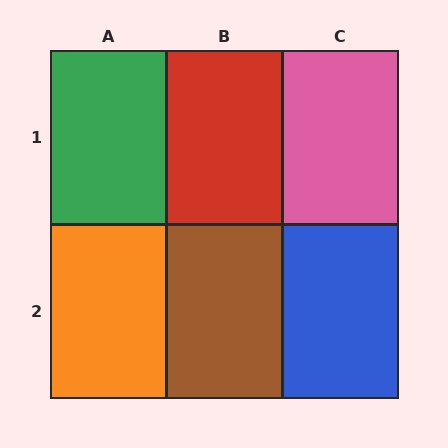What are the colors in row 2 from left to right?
Orange, brown, blue.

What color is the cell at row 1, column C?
Pink.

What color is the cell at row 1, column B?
Red.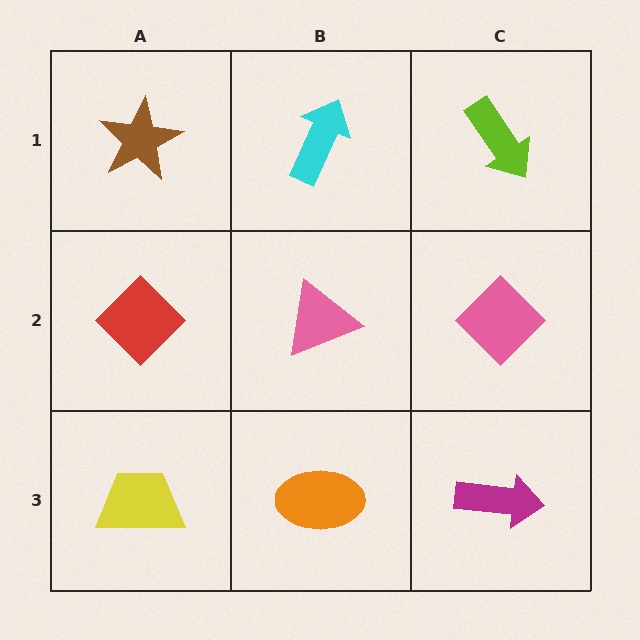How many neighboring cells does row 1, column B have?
3.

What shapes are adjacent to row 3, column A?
A red diamond (row 2, column A), an orange ellipse (row 3, column B).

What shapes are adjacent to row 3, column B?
A pink triangle (row 2, column B), a yellow trapezoid (row 3, column A), a magenta arrow (row 3, column C).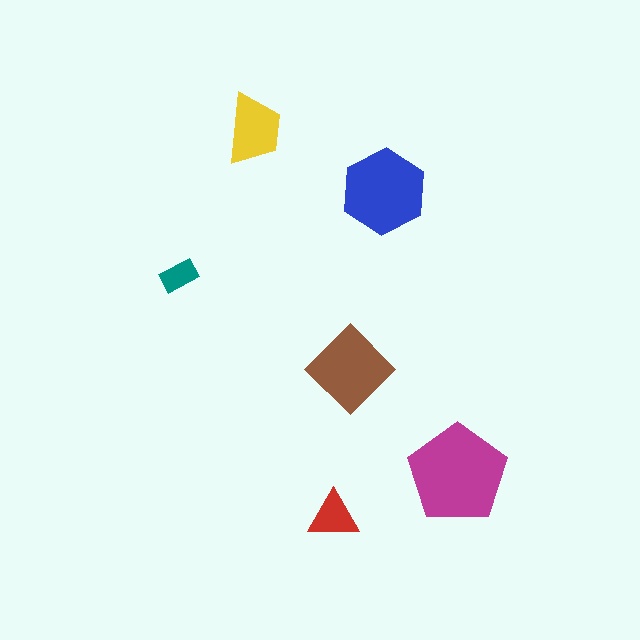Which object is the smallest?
The teal rectangle.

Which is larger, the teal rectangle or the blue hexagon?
The blue hexagon.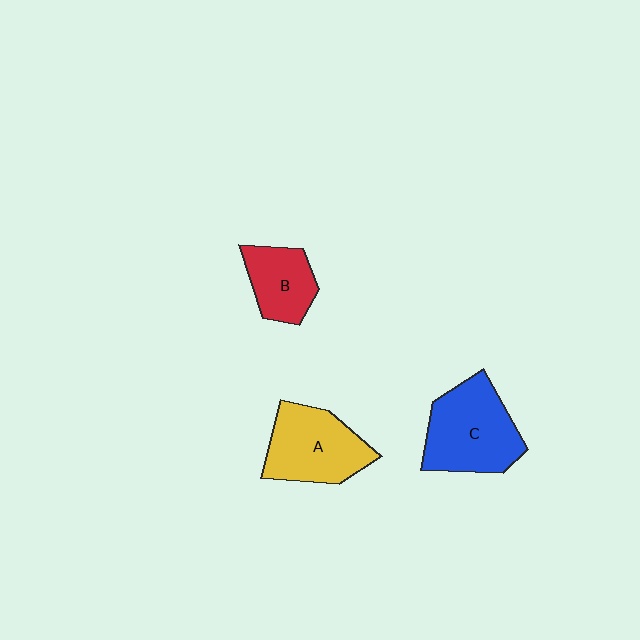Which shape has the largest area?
Shape C (blue).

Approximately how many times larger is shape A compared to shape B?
Approximately 1.5 times.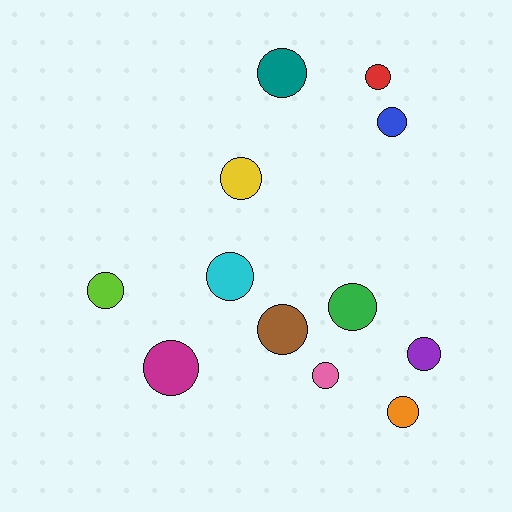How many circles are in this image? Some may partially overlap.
There are 12 circles.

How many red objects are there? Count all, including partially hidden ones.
There is 1 red object.